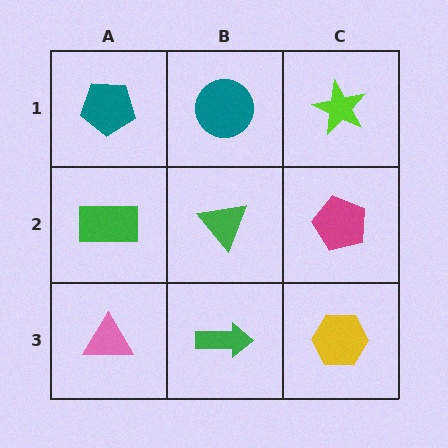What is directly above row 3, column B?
A green triangle.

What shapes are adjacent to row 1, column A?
A green rectangle (row 2, column A), a teal circle (row 1, column B).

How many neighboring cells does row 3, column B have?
3.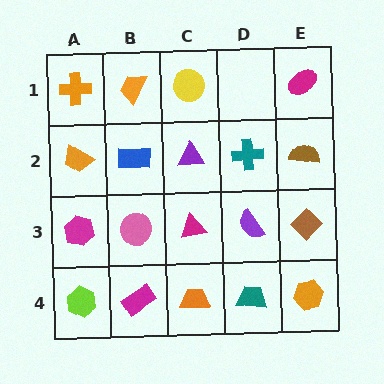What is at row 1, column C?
A yellow circle.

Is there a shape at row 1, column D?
No, that cell is empty.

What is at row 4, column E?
An orange hexagon.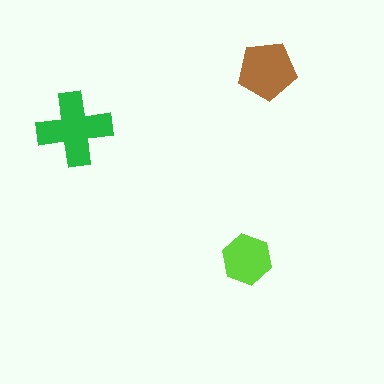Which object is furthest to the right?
The brown pentagon is rightmost.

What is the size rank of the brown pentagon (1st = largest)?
2nd.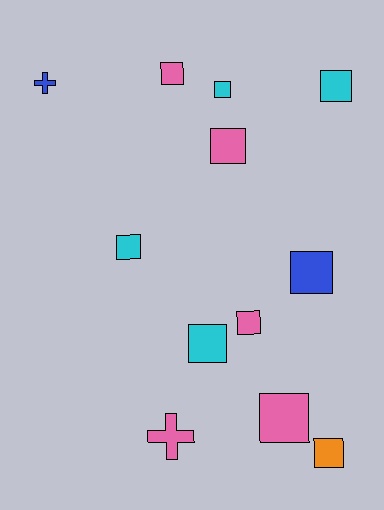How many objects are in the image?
There are 12 objects.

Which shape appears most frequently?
Square, with 10 objects.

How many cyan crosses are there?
There are no cyan crosses.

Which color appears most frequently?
Pink, with 5 objects.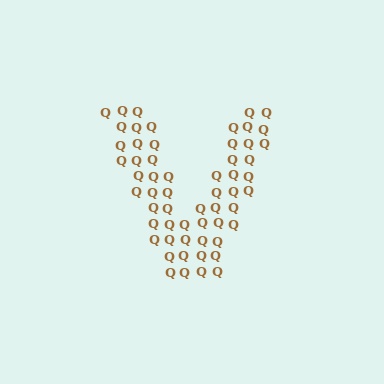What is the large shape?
The large shape is the letter V.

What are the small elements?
The small elements are letter Q's.